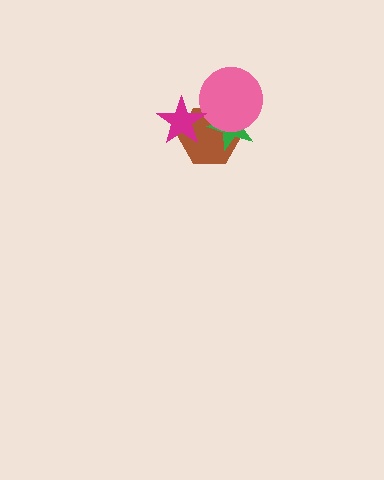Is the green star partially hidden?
Yes, it is partially covered by another shape.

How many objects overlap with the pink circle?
2 objects overlap with the pink circle.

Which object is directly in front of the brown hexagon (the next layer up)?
The green star is directly in front of the brown hexagon.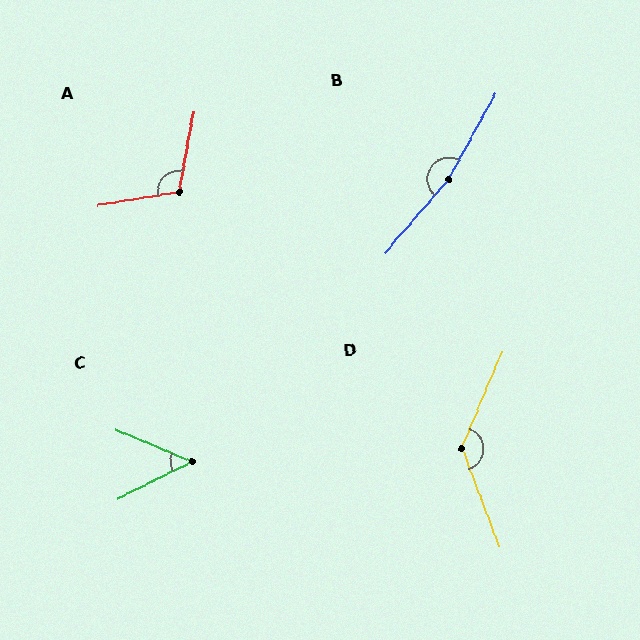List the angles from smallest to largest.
C (49°), A (109°), D (136°), B (168°).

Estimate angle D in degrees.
Approximately 136 degrees.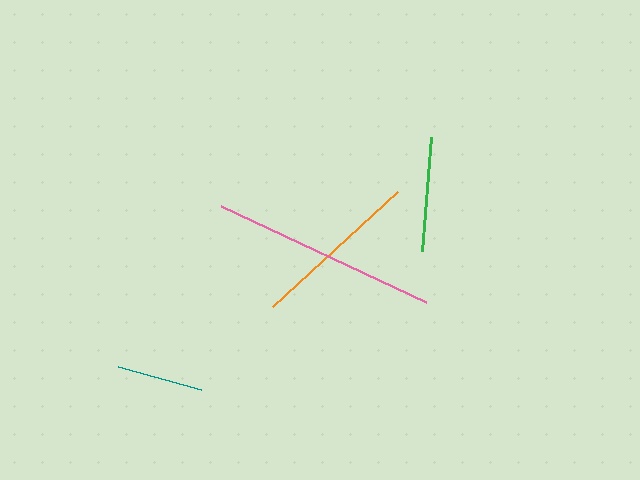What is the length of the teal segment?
The teal segment is approximately 87 pixels long.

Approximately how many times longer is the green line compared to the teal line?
The green line is approximately 1.3 times the length of the teal line.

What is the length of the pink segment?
The pink segment is approximately 226 pixels long.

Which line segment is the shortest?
The teal line is the shortest at approximately 87 pixels.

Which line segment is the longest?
The pink line is the longest at approximately 226 pixels.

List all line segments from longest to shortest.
From longest to shortest: pink, orange, green, teal.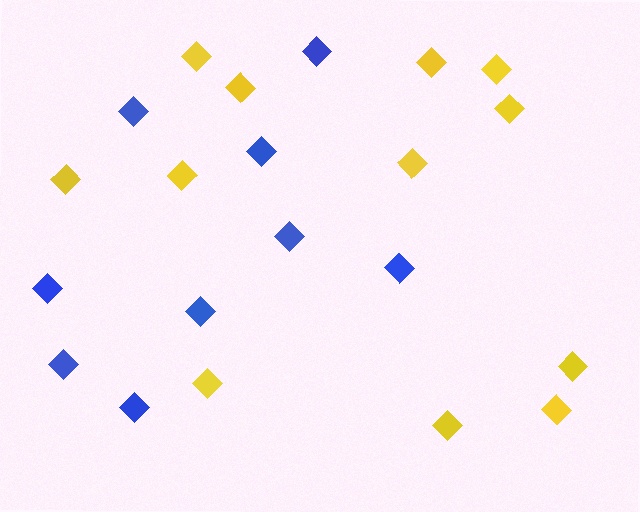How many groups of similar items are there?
There are 2 groups: one group of blue diamonds (9) and one group of yellow diamonds (12).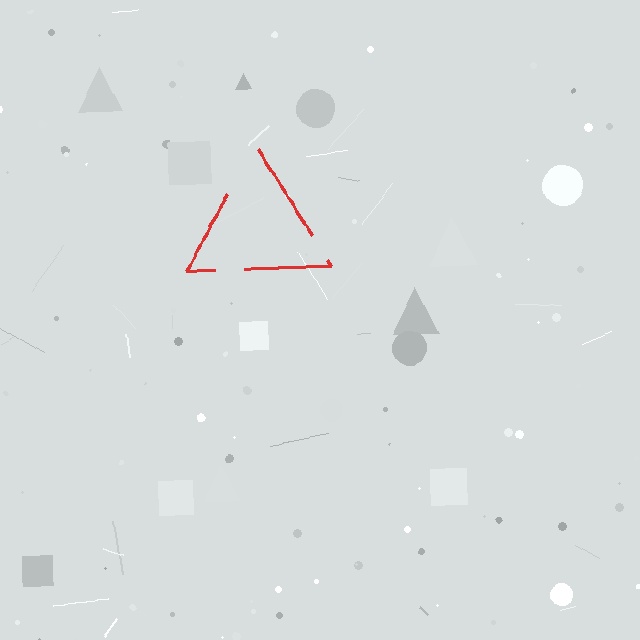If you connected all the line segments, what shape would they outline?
They would outline a triangle.